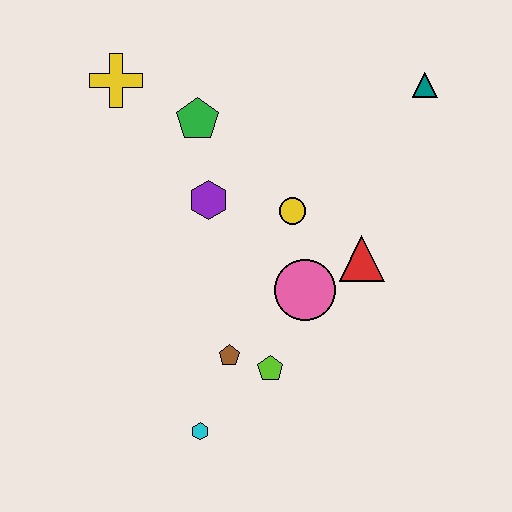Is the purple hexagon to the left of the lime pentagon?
Yes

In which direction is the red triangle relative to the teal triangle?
The red triangle is below the teal triangle.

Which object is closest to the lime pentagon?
The brown pentagon is closest to the lime pentagon.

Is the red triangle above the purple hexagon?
No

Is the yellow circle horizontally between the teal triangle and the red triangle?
No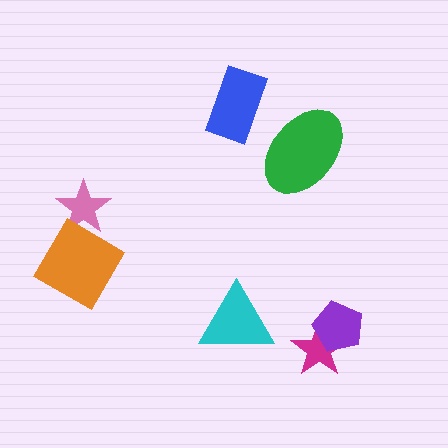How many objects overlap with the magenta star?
1 object overlaps with the magenta star.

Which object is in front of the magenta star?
The purple pentagon is in front of the magenta star.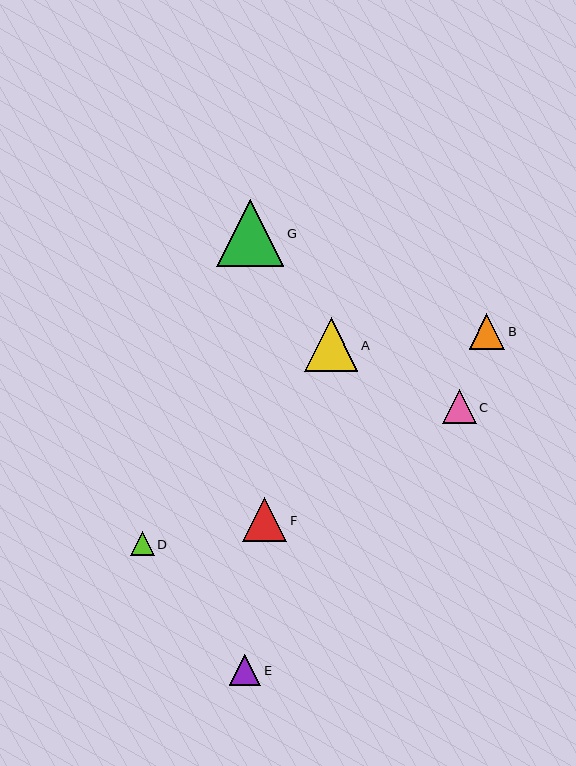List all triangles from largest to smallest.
From largest to smallest: G, A, F, B, C, E, D.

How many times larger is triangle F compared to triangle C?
Triangle F is approximately 1.3 times the size of triangle C.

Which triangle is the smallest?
Triangle D is the smallest with a size of approximately 24 pixels.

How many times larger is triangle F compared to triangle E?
Triangle F is approximately 1.4 times the size of triangle E.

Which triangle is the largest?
Triangle G is the largest with a size of approximately 67 pixels.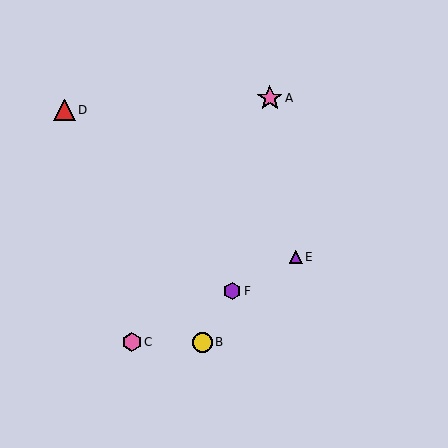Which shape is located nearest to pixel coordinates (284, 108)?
The pink star (labeled A) at (270, 98) is nearest to that location.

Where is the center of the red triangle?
The center of the red triangle is at (65, 110).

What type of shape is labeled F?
Shape F is a purple hexagon.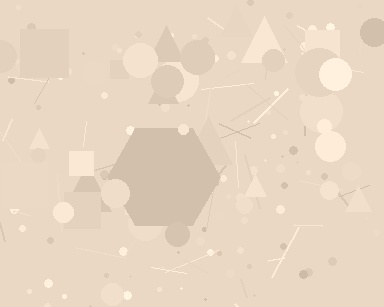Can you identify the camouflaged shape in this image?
The camouflaged shape is a hexagon.